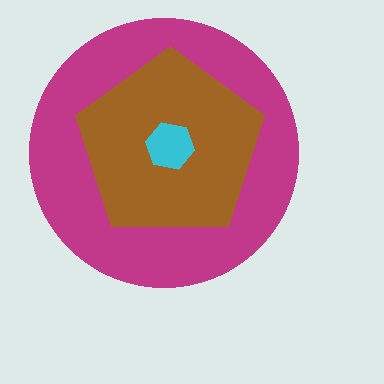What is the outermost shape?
The magenta circle.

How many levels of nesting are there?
3.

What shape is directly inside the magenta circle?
The brown pentagon.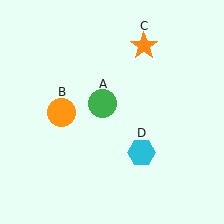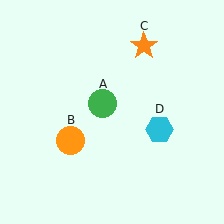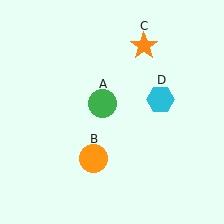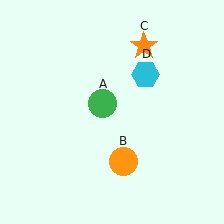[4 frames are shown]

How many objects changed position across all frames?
2 objects changed position: orange circle (object B), cyan hexagon (object D).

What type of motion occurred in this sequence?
The orange circle (object B), cyan hexagon (object D) rotated counterclockwise around the center of the scene.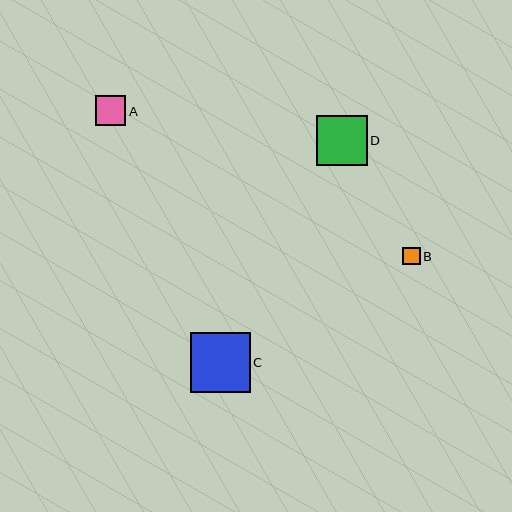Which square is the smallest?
Square B is the smallest with a size of approximately 18 pixels.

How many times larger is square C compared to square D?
Square C is approximately 1.2 times the size of square D.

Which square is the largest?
Square C is the largest with a size of approximately 60 pixels.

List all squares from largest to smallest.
From largest to smallest: C, D, A, B.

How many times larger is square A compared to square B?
Square A is approximately 1.7 times the size of square B.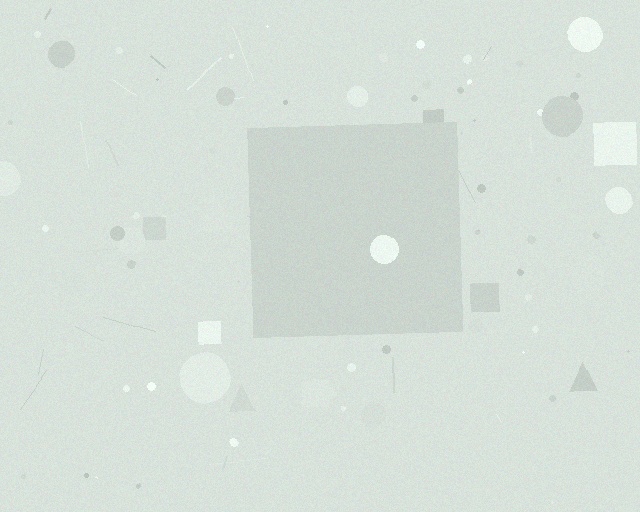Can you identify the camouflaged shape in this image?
The camouflaged shape is a square.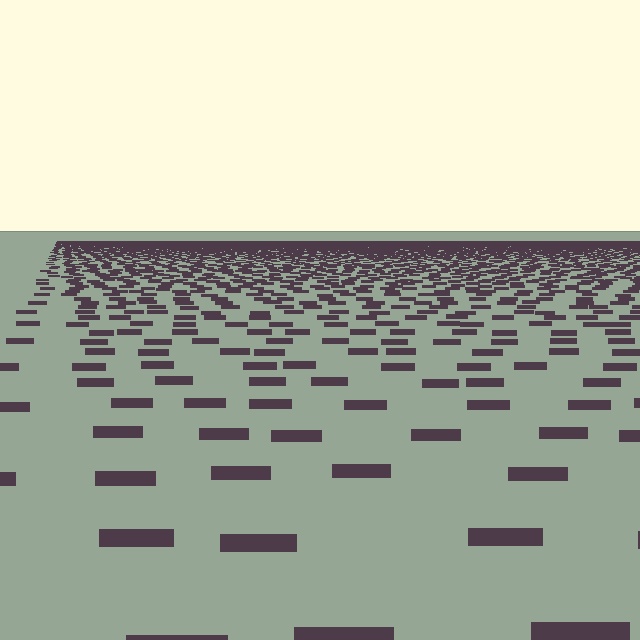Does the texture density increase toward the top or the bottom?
Density increases toward the top.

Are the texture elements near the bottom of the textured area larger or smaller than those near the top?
Larger. Near the bottom, elements are closer to the viewer and appear at a bigger on-screen size.